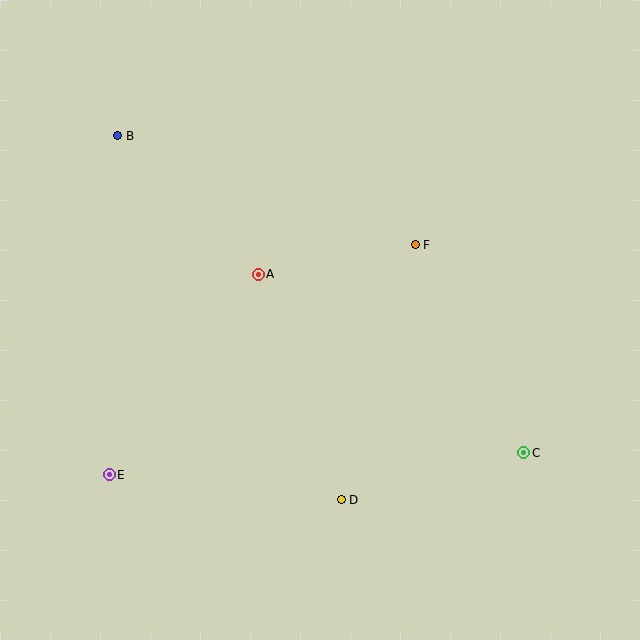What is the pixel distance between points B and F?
The distance between B and F is 317 pixels.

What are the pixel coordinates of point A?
Point A is at (258, 274).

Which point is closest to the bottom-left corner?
Point E is closest to the bottom-left corner.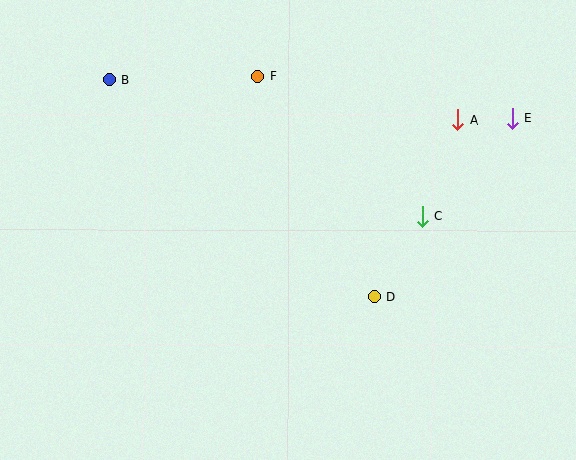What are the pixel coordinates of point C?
Point C is at (422, 217).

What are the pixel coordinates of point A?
Point A is at (458, 120).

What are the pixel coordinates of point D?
Point D is at (374, 297).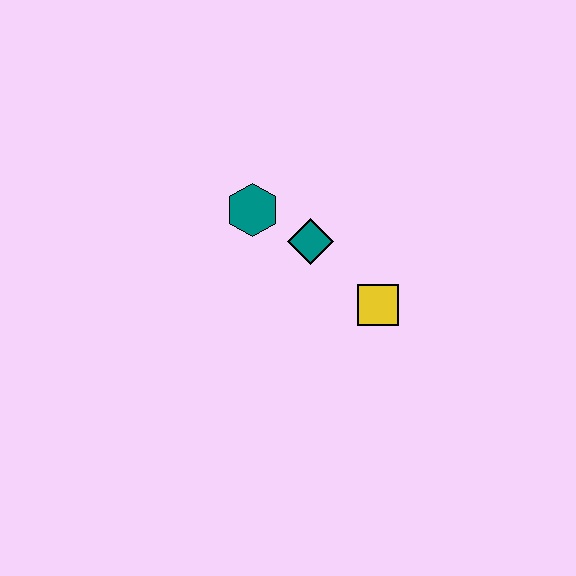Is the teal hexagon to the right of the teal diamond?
No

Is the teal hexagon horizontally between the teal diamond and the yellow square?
No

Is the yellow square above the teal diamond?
No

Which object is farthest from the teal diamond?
The yellow square is farthest from the teal diamond.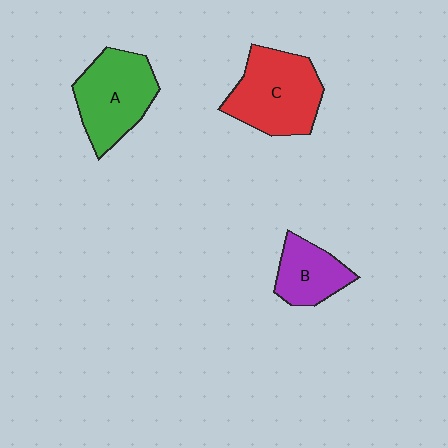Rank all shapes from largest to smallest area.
From largest to smallest: C (red), A (green), B (purple).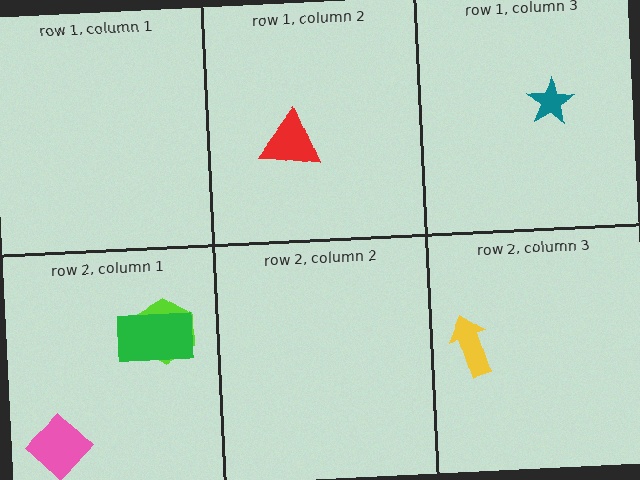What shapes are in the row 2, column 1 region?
The lime hexagon, the green rectangle, the pink diamond.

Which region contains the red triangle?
The row 1, column 2 region.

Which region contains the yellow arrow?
The row 2, column 3 region.